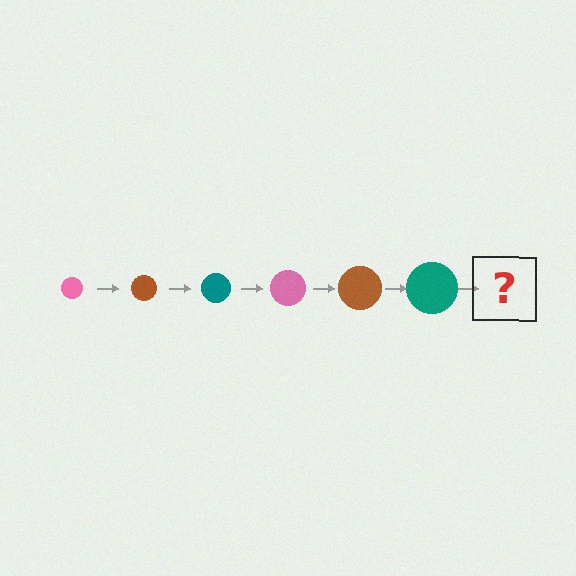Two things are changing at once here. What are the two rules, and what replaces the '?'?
The two rules are that the circle grows larger each step and the color cycles through pink, brown, and teal. The '?' should be a pink circle, larger than the previous one.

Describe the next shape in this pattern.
It should be a pink circle, larger than the previous one.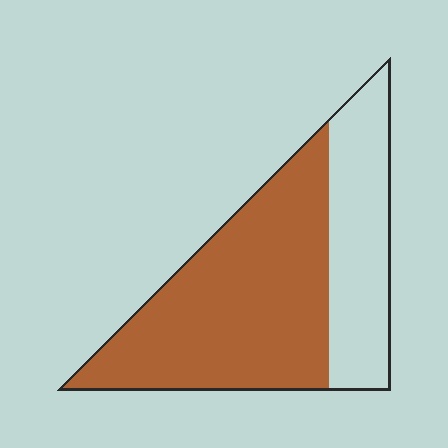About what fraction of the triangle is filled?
About two thirds (2/3).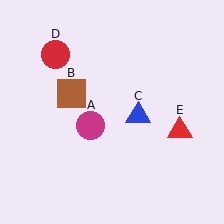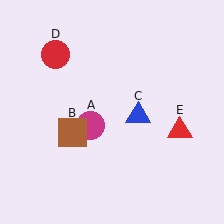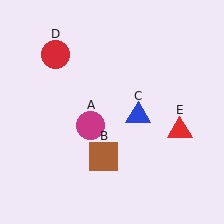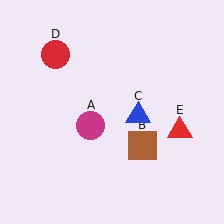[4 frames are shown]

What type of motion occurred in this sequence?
The brown square (object B) rotated counterclockwise around the center of the scene.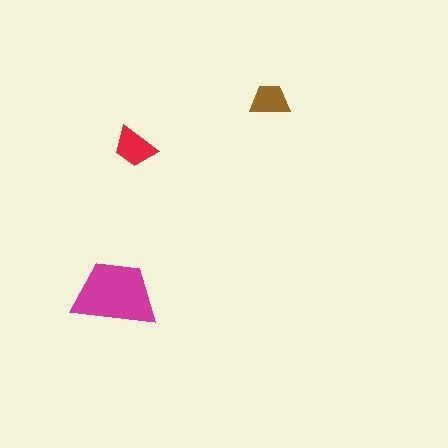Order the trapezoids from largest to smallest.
the magenta one, the red one, the brown one.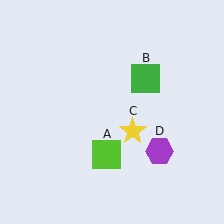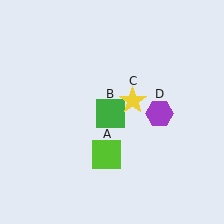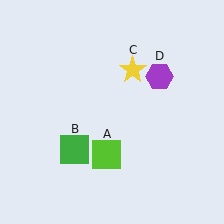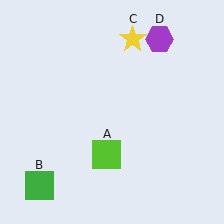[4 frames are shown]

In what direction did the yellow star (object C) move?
The yellow star (object C) moved up.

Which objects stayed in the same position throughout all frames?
Lime square (object A) remained stationary.